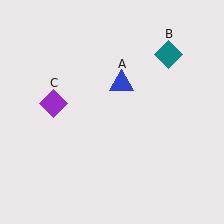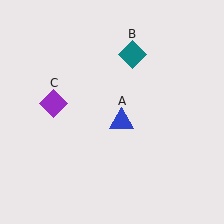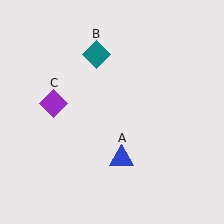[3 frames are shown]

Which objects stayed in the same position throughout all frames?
Purple diamond (object C) remained stationary.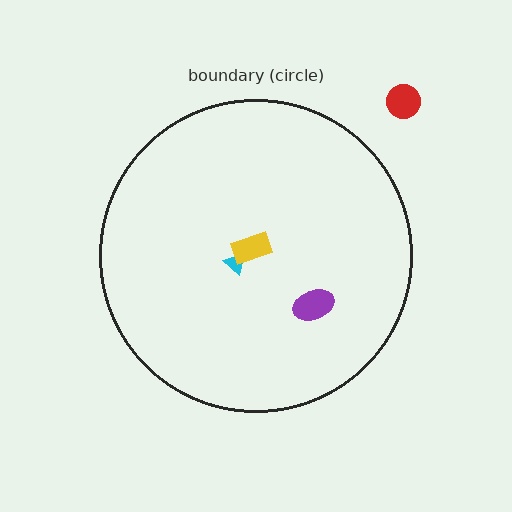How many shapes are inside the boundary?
3 inside, 1 outside.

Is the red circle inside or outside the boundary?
Outside.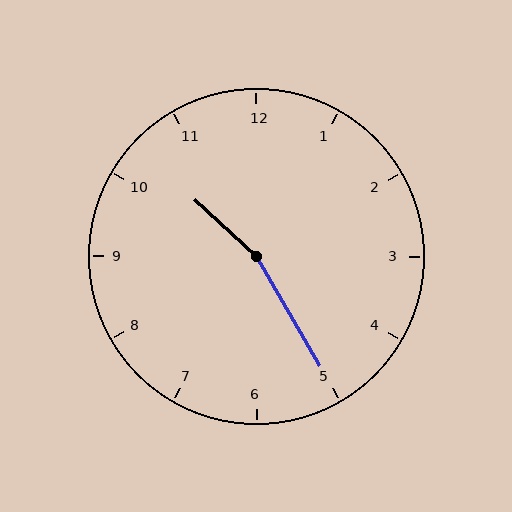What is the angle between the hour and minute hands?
Approximately 162 degrees.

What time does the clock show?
10:25.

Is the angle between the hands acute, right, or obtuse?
It is obtuse.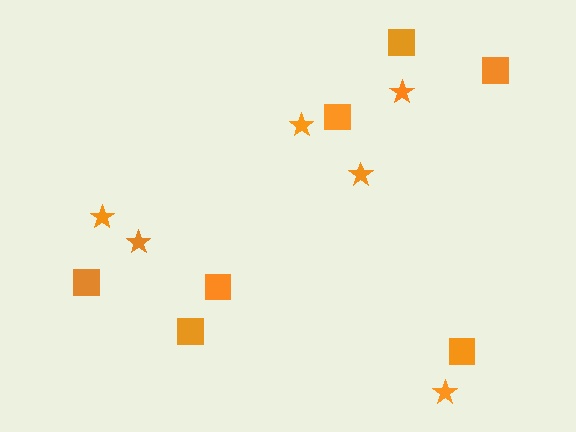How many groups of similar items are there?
There are 2 groups: one group of stars (6) and one group of squares (7).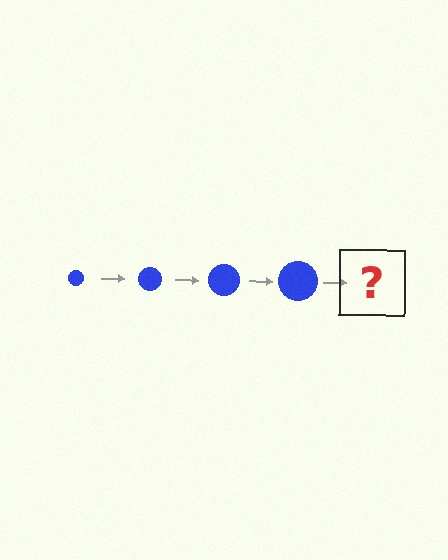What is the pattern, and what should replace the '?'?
The pattern is that the circle gets progressively larger each step. The '?' should be a blue circle, larger than the previous one.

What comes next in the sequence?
The next element should be a blue circle, larger than the previous one.